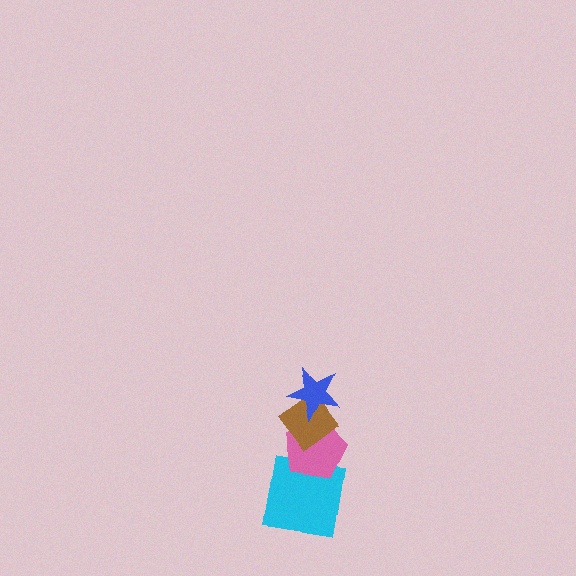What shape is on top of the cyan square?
The pink pentagon is on top of the cyan square.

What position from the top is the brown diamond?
The brown diamond is 2nd from the top.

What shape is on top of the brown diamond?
The blue star is on top of the brown diamond.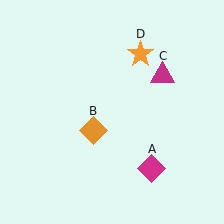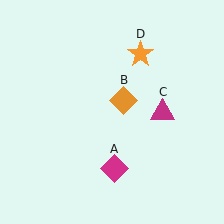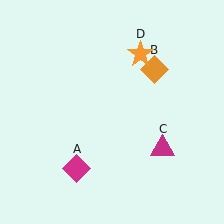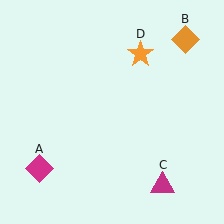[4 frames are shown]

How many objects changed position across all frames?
3 objects changed position: magenta diamond (object A), orange diamond (object B), magenta triangle (object C).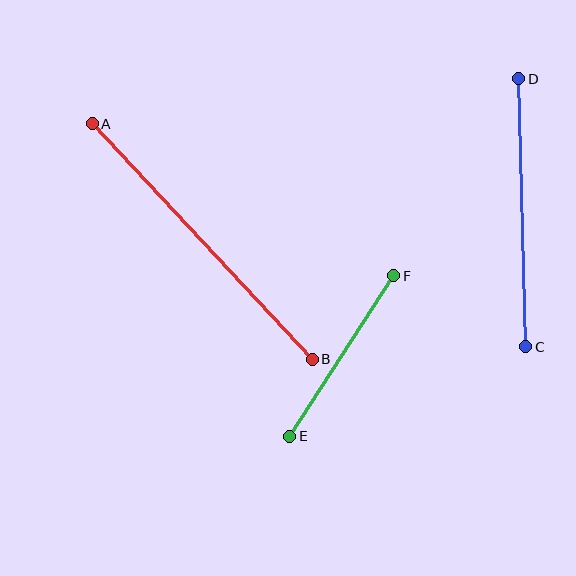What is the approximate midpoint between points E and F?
The midpoint is at approximately (342, 356) pixels.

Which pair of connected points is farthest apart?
Points A and B are farthest apart.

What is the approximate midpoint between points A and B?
The midpoint is at approximately (202, 241) pixels.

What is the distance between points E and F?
The distance is approximately 191 pixels.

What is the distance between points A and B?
The distance is approximately 322 pixels.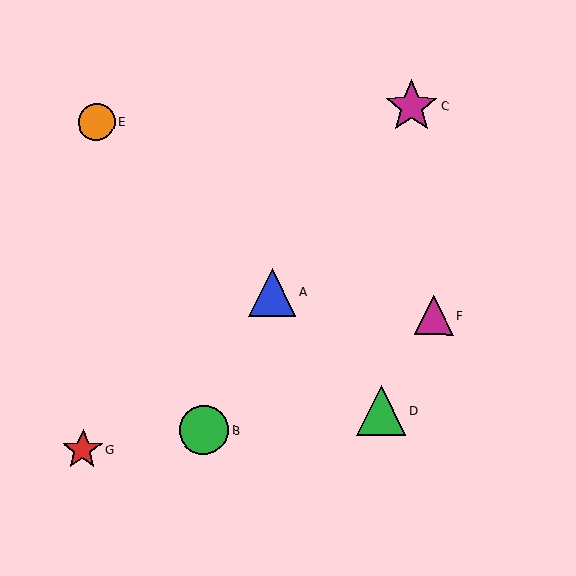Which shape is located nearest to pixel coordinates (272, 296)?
The blue triangle (labeled A) at (272, 292) is nearest to that location.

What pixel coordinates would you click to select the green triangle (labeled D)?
Click at (381, 411) to select the green triangle D.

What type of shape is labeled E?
Shape E is an orange circle.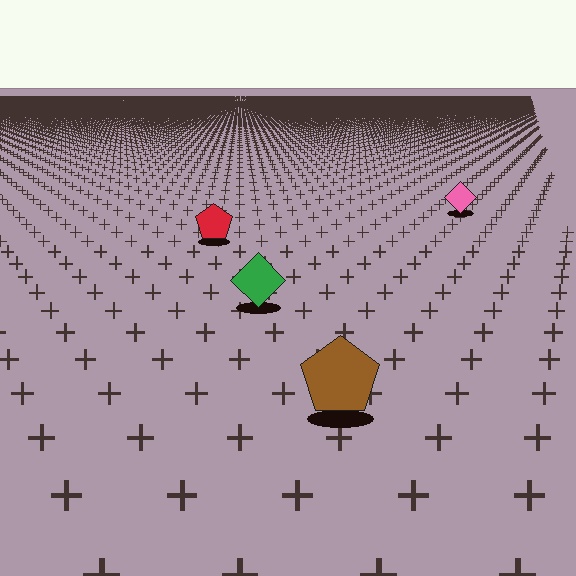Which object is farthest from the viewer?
The pink diamond is farthest from the viewer. It appears smaller and the ground texture around it is denser.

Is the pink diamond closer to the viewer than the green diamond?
No. The green diamond is closer — you can tell from the texture gradient: the ground texture is coarser near it.